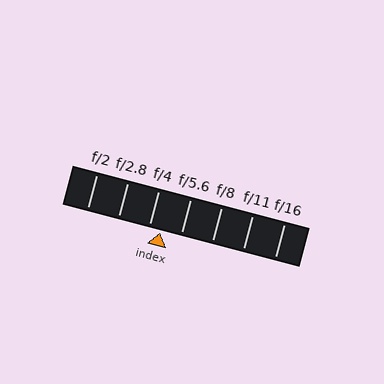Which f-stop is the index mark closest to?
The index mark is closest to f/4.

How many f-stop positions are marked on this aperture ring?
There are 7 f-stop positions marked.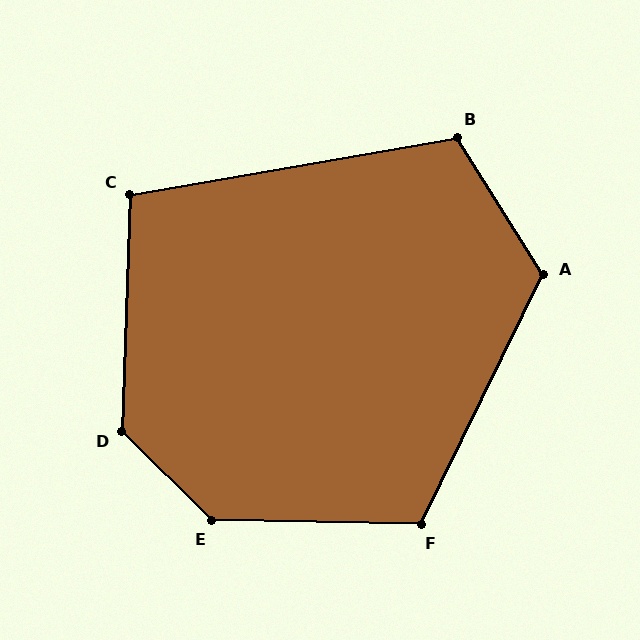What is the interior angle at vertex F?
Approximately 115 degrees (obtuse).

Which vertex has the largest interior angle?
E, at approximately 136 degrees.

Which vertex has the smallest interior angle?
C, at approximately 102 degrees.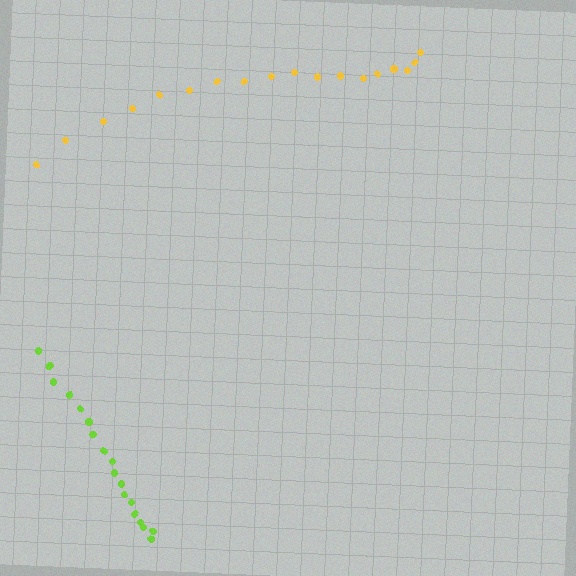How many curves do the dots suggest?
There are 2 distinct paths.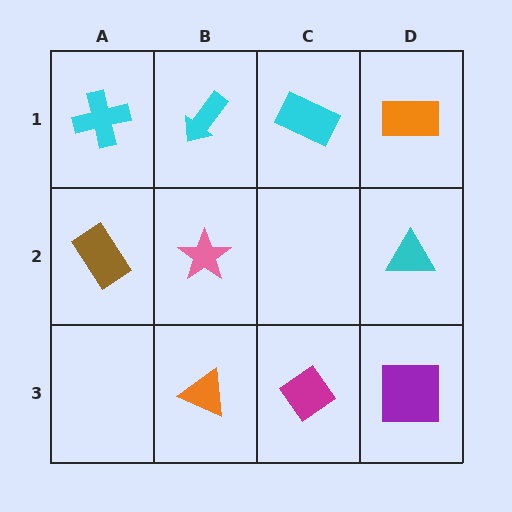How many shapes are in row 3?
3 shapes.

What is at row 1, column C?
A cyan rectangle.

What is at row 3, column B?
An orange triangle.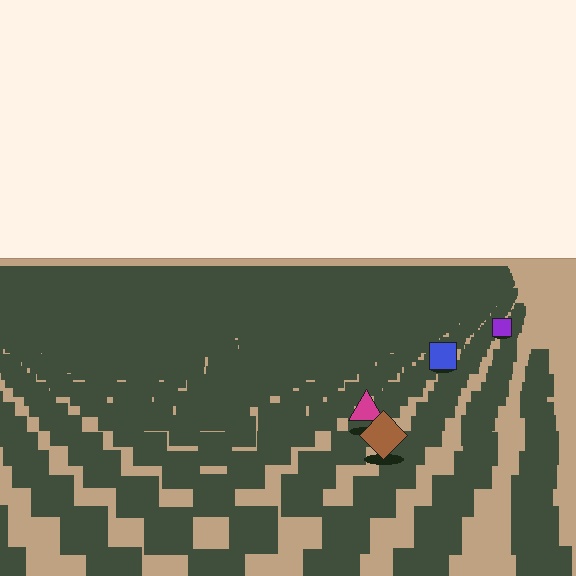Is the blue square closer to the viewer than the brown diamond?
No. The brown diamond is closer — you can tell from the texture gradient: the ground texture is coarser near it.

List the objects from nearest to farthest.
From nearest to farthest: the brown diamond, the magenta triangle, the blue square, the purple square.